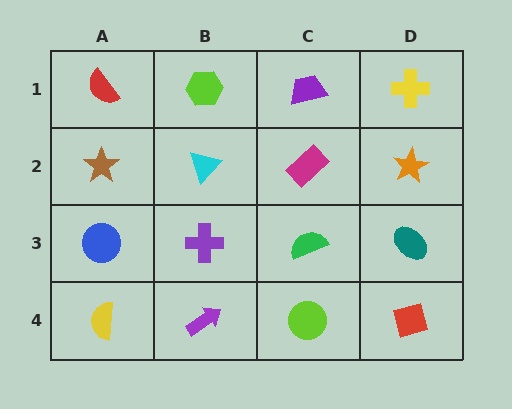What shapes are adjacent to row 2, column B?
A lime hexagon (row 1, column B), a purple cross (row 3, column B), a brown star (row 2, column A), a magenta rectangle (row 2, column C).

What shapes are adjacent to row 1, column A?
A brown star (row 2, column A), a lime hexagon (row 1, column B).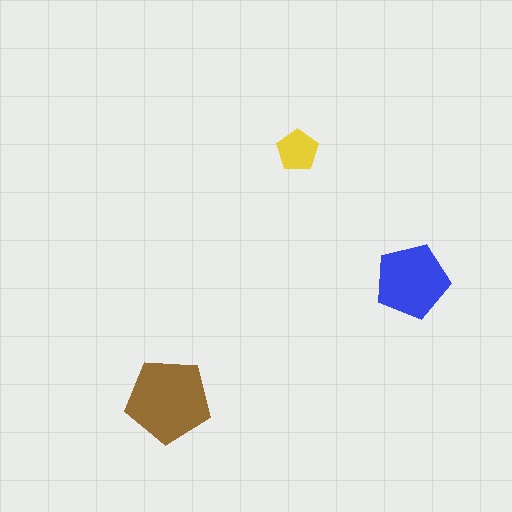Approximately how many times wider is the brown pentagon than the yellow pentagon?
About 2 times wider.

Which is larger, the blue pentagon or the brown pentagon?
The brown one.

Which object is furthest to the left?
The brown pentagon is leftmost.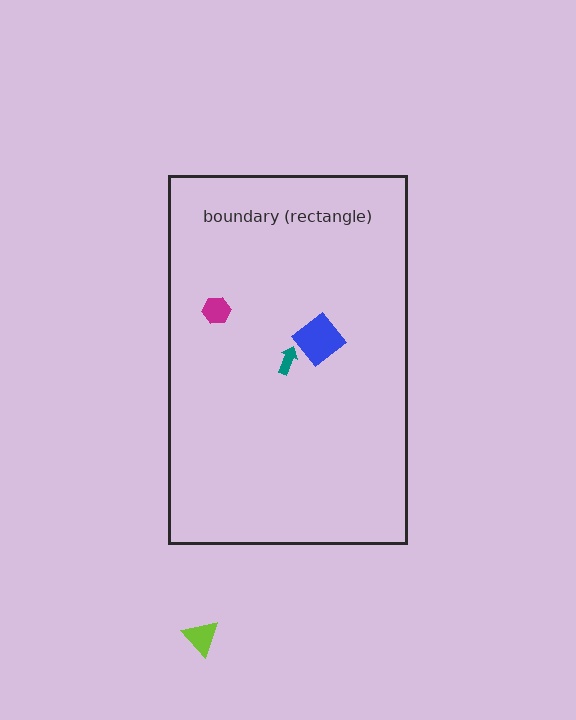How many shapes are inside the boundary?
3 inside, 1 outside.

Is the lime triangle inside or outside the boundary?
Outside.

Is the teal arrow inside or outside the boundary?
Inside.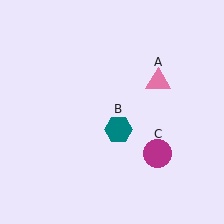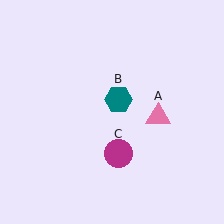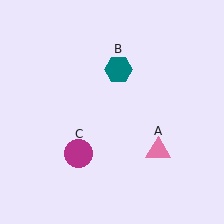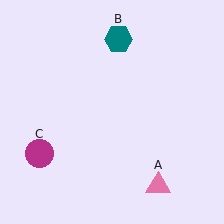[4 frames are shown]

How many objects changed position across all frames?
3 objects changed position: pink triangle (object A), teal hexagon (object B), magenta circle (object C).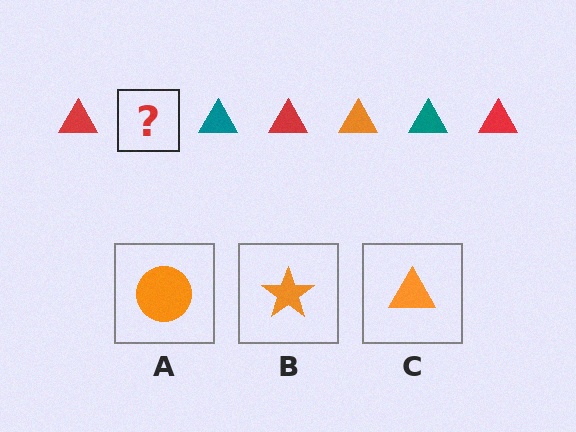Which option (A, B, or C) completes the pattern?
C.